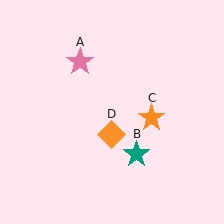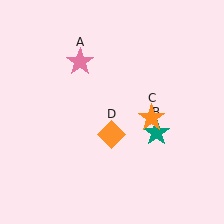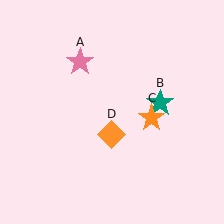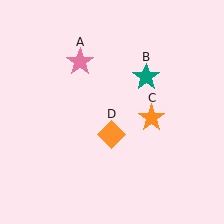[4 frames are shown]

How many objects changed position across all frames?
1 object changed position: teal star (object B).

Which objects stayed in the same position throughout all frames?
Pink star (object A) and orange star (object C) and orange diamond (object D) remained stationary.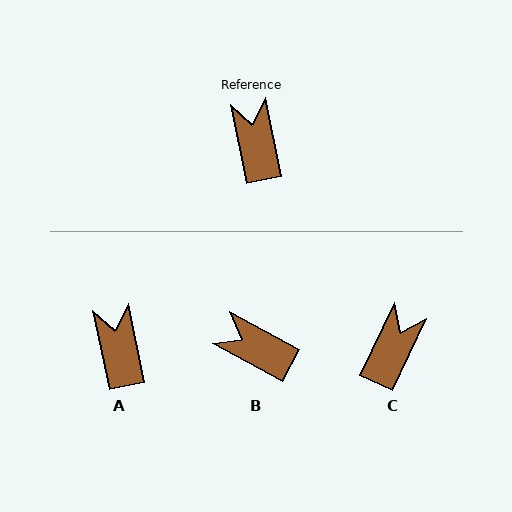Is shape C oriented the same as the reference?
No, it is off by about 37 degrees.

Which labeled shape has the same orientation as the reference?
A.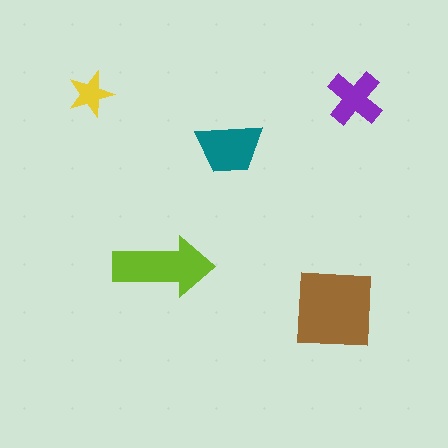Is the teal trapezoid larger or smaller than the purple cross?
Larger.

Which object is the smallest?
The yellow star.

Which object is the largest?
The brown square.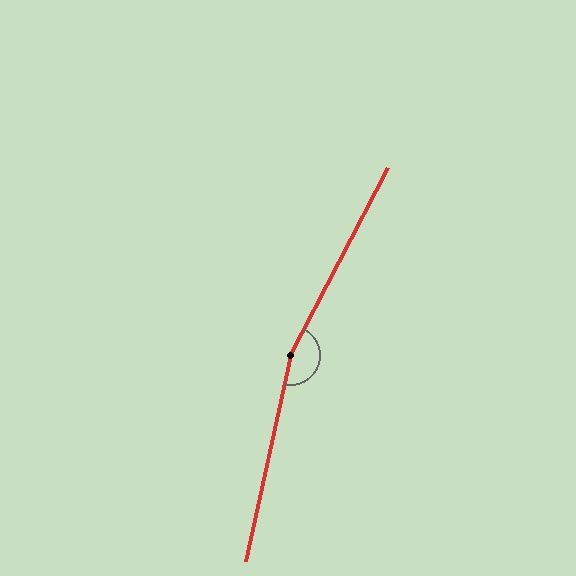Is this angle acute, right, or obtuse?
It is obtuse.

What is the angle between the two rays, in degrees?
Approximately 165 degrees.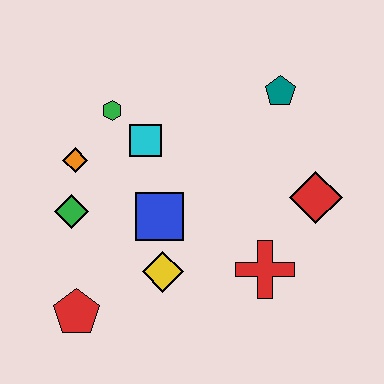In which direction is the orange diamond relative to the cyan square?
The orange diamond is to the left of the cyan square.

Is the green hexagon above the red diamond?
Yes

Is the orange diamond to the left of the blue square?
Yes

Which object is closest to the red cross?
The red diamond is closest to the red cross.